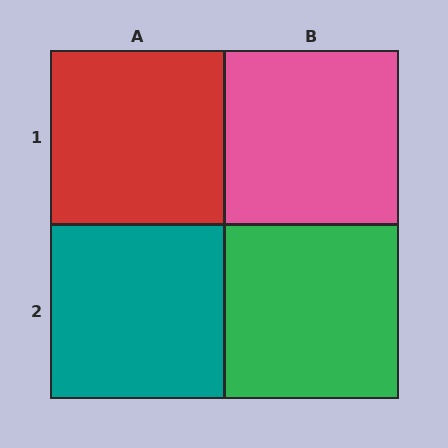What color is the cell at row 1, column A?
Red.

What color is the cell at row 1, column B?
Pink.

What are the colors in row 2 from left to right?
Teal, green.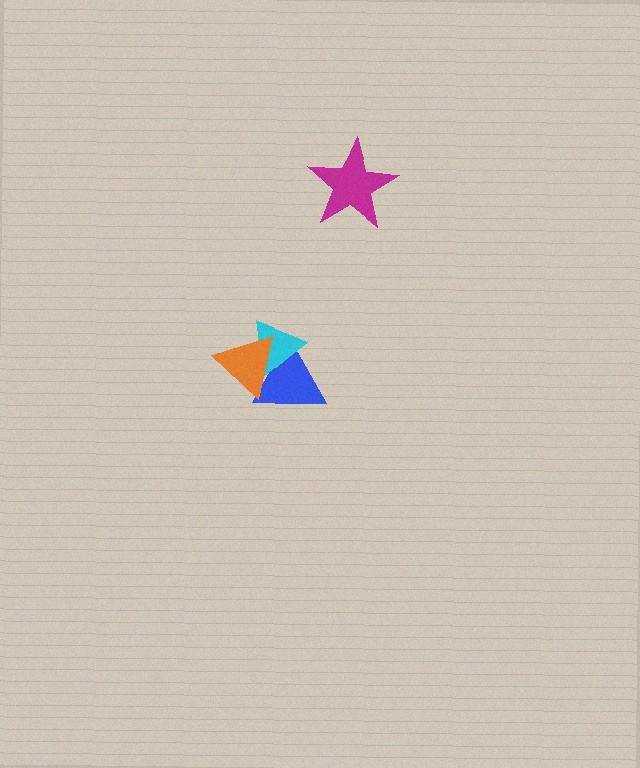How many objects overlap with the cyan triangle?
2 objects overlap with the cyan triangle.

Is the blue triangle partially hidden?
Yes, it is partially covered by another shape.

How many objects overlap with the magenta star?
0 objects overlap with the magenta star.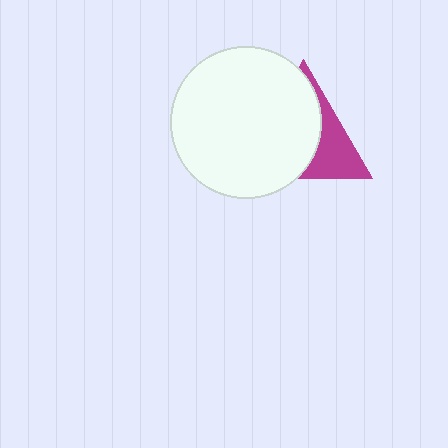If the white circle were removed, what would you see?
You would see the complete magenta triangle.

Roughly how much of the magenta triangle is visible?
A small part of it is visible (roughly 36%).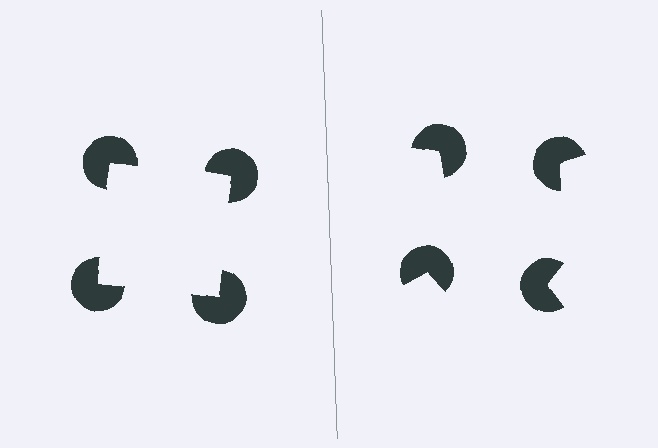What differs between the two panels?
The pac-man discs are positioned identically on both sides; only the wedge orientations differ. On the left they align to a square; on the right they are misaligned.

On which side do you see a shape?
An illusory square appears on the left side. On the right side the wedge cuts are rotated, so no coherent shape forms.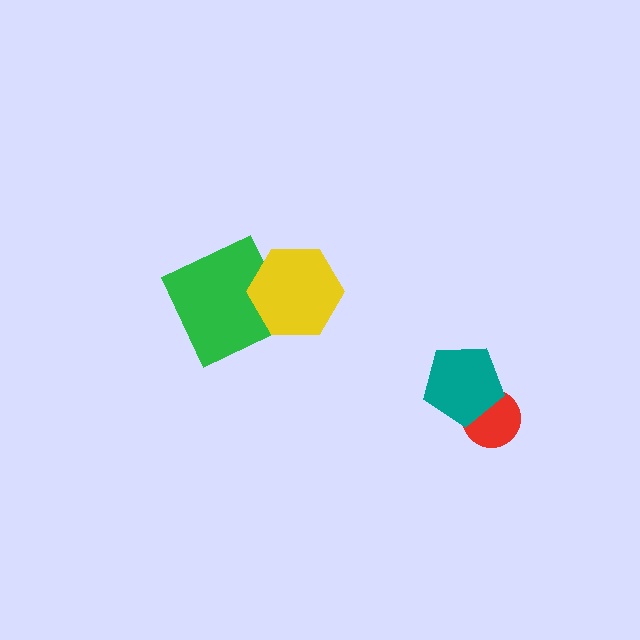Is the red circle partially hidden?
Yes, it is partially covered by another shape.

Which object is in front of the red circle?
The teal pentagon is in front of the red circle.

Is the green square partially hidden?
Yes, it is partially covered by another shape.